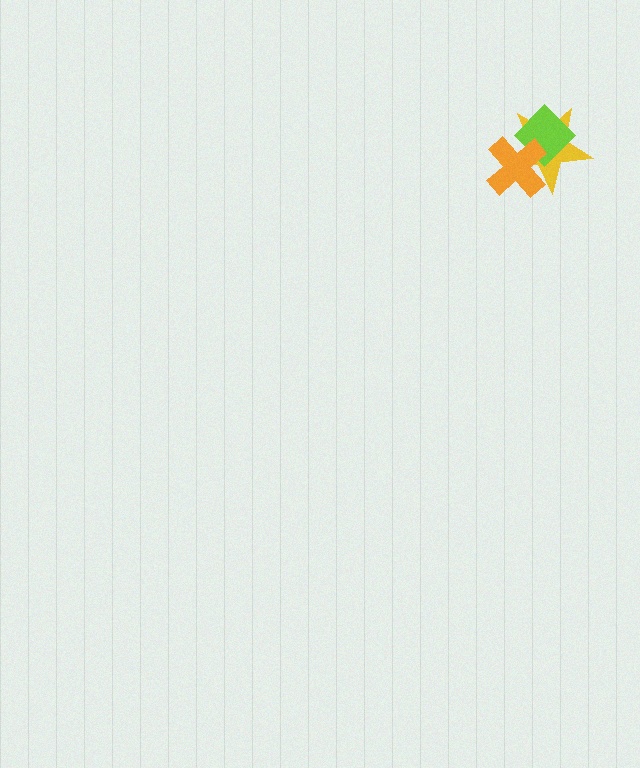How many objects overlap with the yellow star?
2 objects overlap with the yellow star.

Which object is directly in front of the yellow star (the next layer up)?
The lime diamond is directly in front of the yellow star.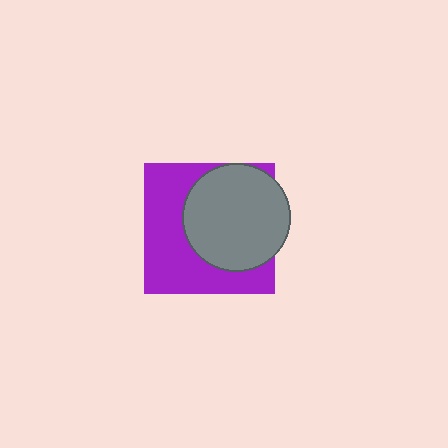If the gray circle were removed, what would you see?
You would see the complete purple square.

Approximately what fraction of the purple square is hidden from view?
Roughly 49% of the purple square is hidden behind the gray circle.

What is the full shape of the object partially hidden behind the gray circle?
The partially hidden object is a purple square.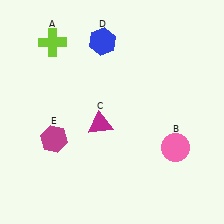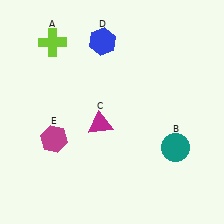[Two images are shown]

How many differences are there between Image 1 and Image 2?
There is 1 difference between the two images.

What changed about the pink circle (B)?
In Image 1, B is pink. In Image 2, it changed to teal.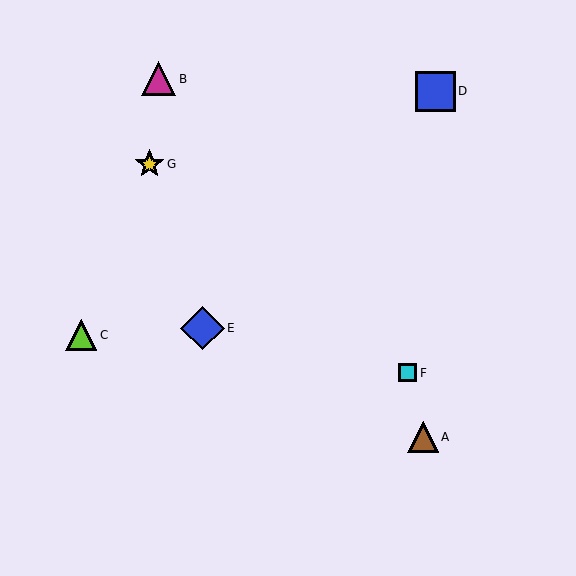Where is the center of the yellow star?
The center of the yellow star is at (149, 164).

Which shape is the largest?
The blue diamond (labeled E) is the largest.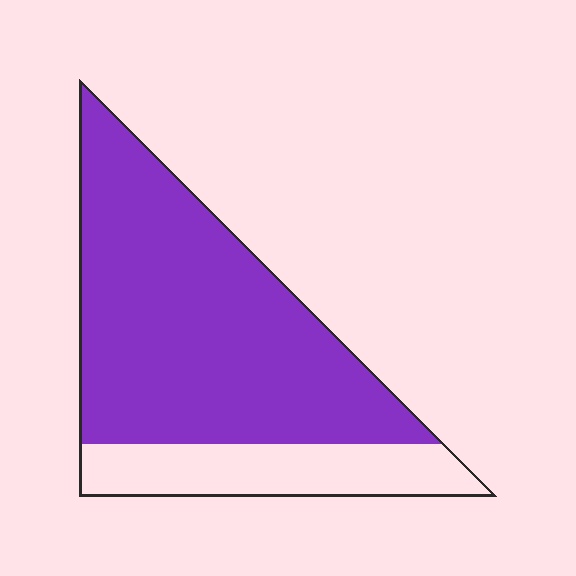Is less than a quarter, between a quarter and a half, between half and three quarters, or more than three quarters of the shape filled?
More than three quarters.